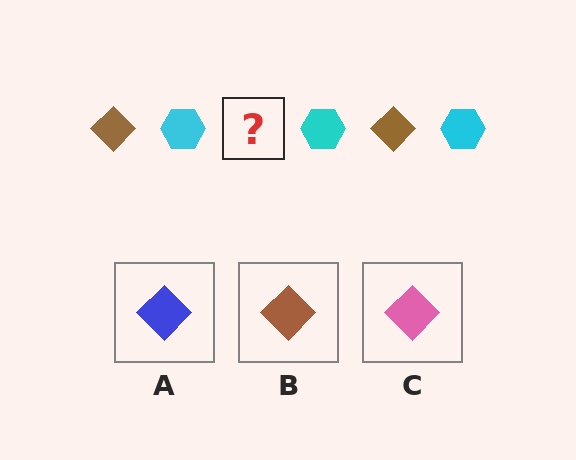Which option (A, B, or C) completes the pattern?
B.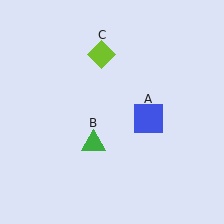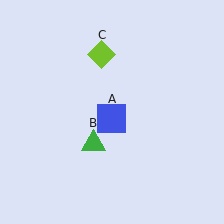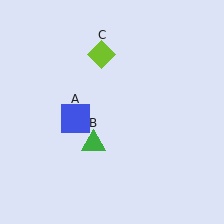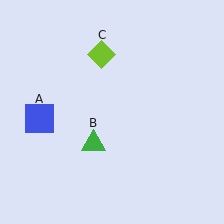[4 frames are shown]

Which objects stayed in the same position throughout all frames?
Green triangle (object B) and lime diamond (object C) remained stationary.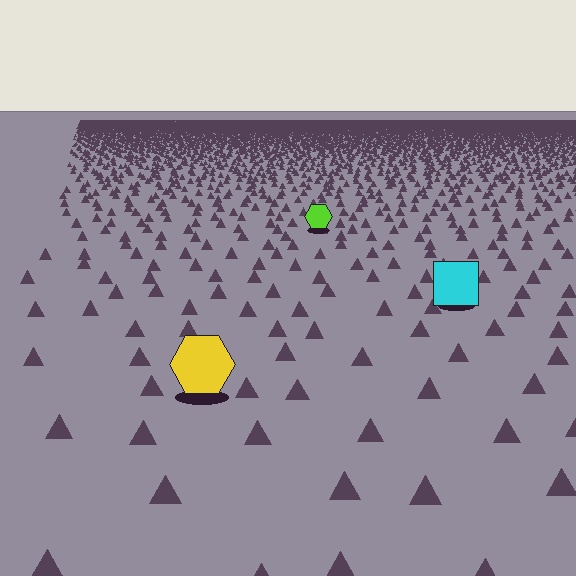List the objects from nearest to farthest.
From nearest to farthest: the yellow hexagon, the cyan square, the lime hexagon.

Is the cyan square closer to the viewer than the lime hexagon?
Yes. The cyan square is closer — you can tell from the texture gradient: the ground texture is coarser near it.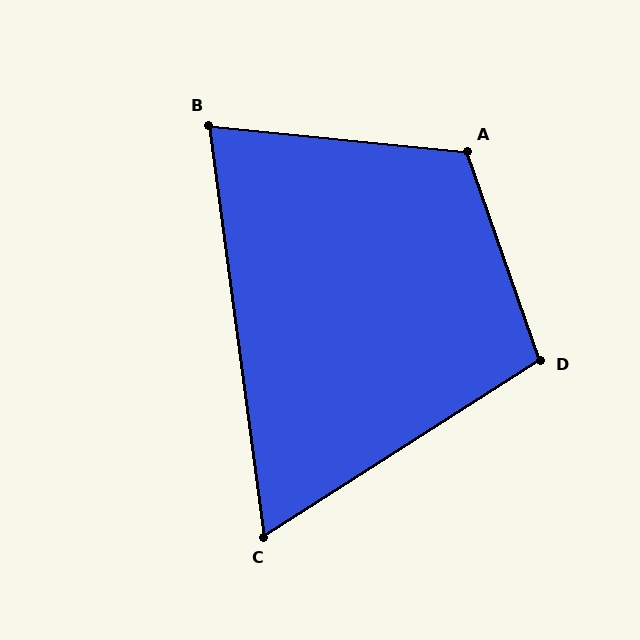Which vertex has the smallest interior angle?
C, at approximately 65 degrees.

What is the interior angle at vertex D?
Approximately 103 degrees (obtuse).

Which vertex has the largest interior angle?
A, at approximately 115 degrees.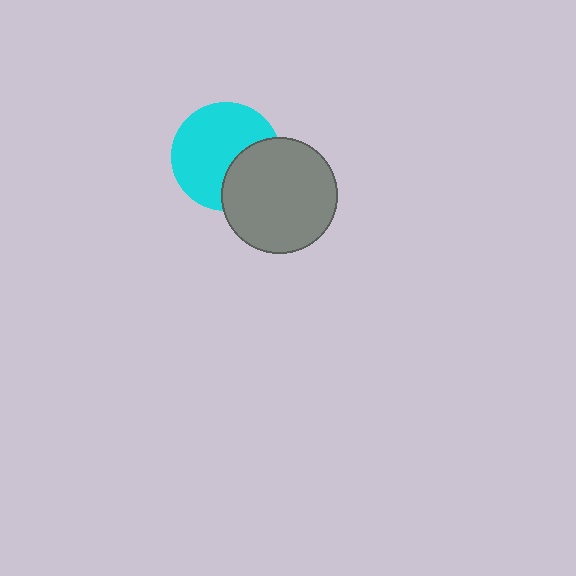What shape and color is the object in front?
The object in front is a gray circle.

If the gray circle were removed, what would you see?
You would see the complete cyan circle.